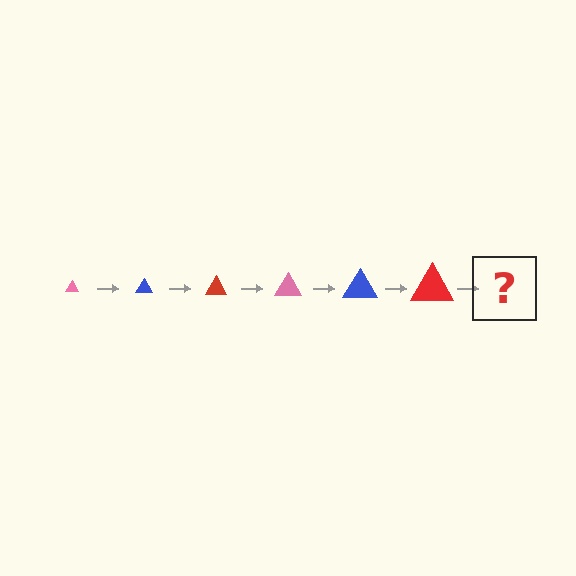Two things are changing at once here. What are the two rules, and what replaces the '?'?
The two rules are that the triangle grows larger each step and the color cycles through pink, blue, and red. The '?' should be a pink triangle, larger than the previous one.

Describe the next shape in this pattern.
It should be a pink triangle, larger than the previous one.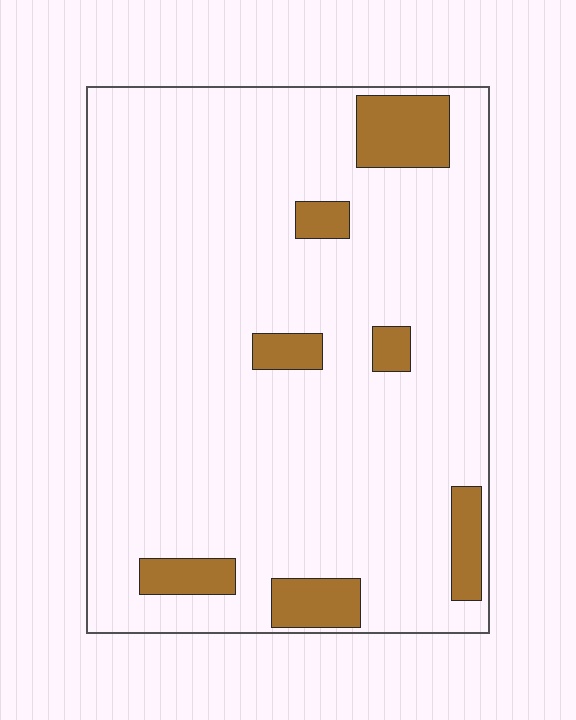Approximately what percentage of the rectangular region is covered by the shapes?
Approximately 10%.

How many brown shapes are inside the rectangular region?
7.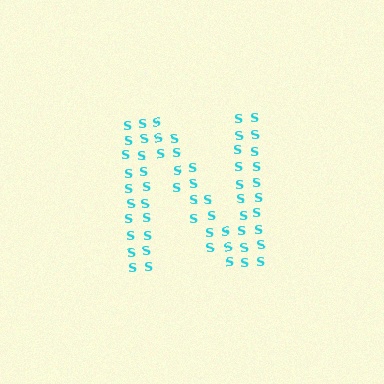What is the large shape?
The large shape is the letter N.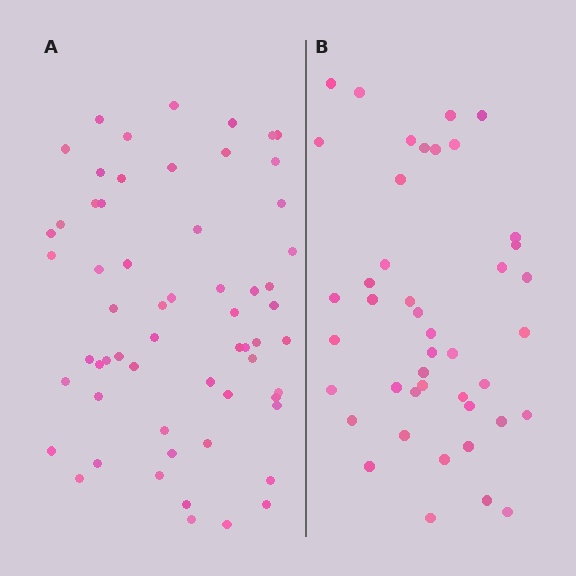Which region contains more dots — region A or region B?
Region A (the left region) has more dots.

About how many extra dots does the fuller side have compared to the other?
Region A has approximately 15 more dots than region B.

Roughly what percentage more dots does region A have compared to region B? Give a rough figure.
About 40% more.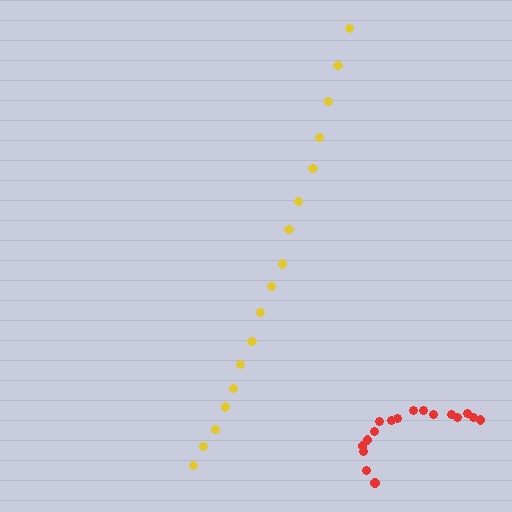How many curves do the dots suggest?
There are 2 distinct paths.